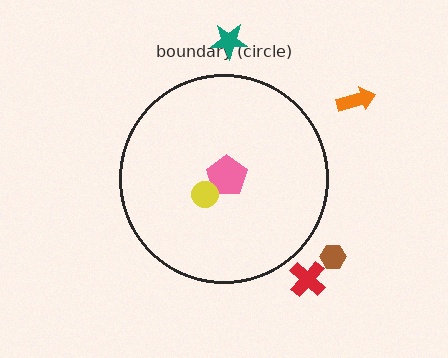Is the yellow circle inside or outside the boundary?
Inside.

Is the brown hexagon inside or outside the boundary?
Outside.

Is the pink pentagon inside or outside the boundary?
Inside.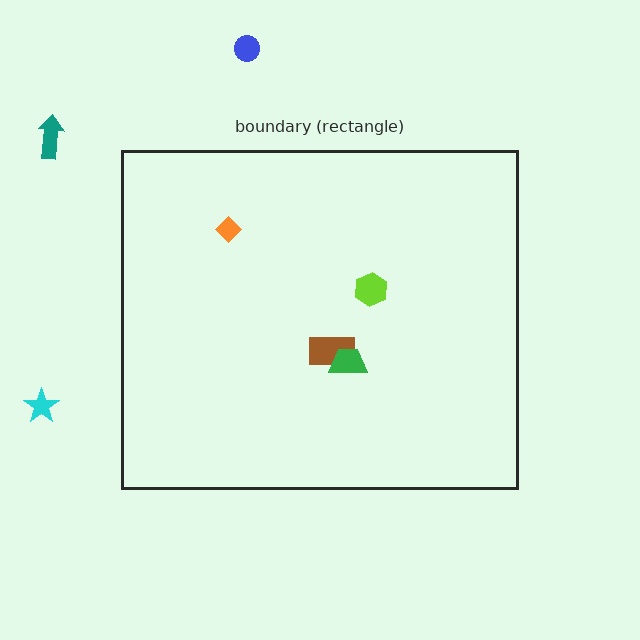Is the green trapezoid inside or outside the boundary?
Inside.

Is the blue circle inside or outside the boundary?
Outside.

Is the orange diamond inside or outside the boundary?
Inside.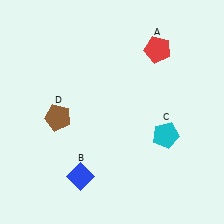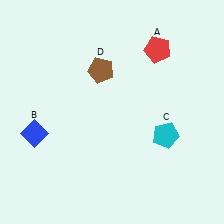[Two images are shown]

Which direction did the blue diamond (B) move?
The blue diamond (B) moved left.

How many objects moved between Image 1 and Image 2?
2 objects moved between the two images.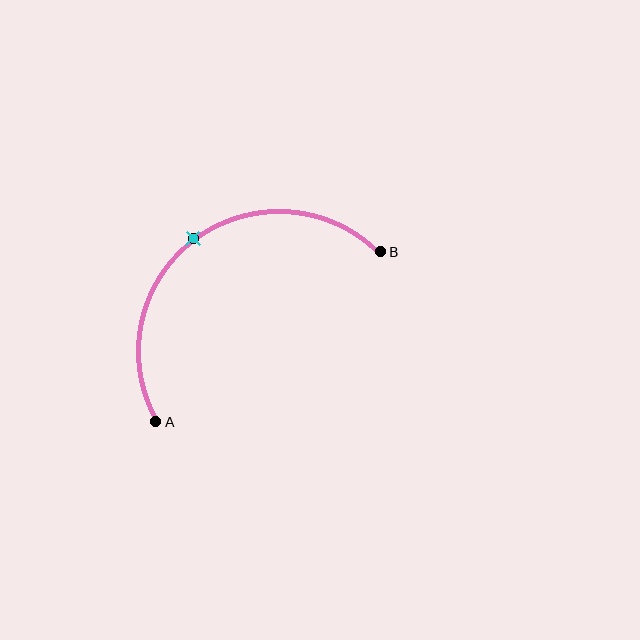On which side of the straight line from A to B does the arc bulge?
The arc bulges above and to the left of the straight line connecting A and B.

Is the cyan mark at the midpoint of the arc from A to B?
Yes. The cyan mark lies on the arc at equal arc-length from both A and B — it is the arc midpoint.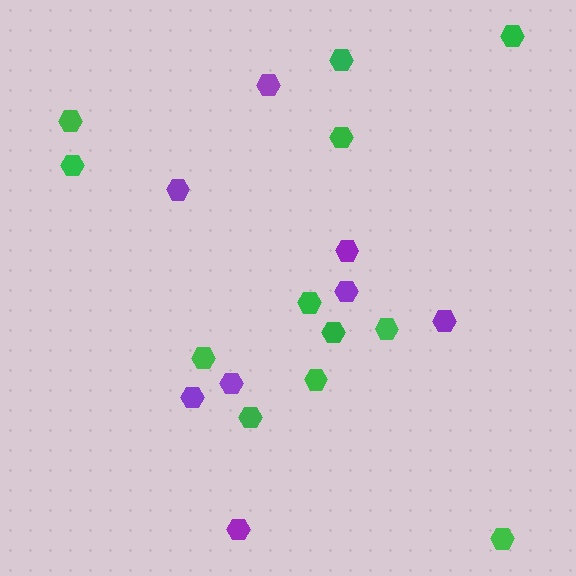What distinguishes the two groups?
There are 2 groups: one group of green hexagons (12) and one group of purple hexagons (8).